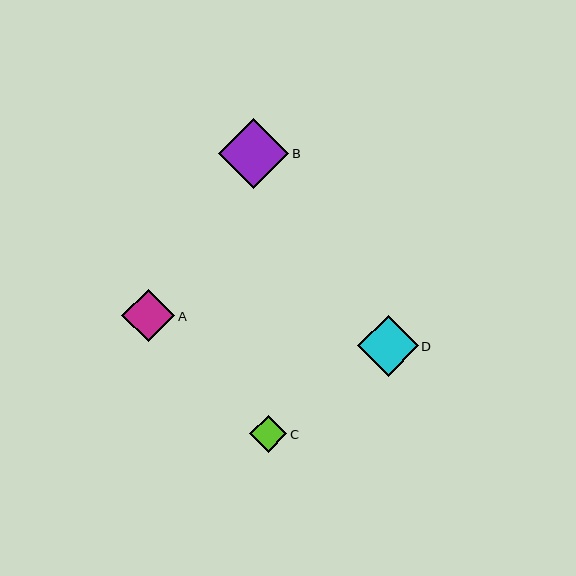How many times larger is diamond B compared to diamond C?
Diamond B is approximately 1.9 times the size of diamond C.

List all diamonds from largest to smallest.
From largest to smallest: B, D, A, C.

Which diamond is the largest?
Diamond B is the largest with a size of approximately 70 pixels.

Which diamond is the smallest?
Diamond C is the smallest with a size of approximately 37 pixels.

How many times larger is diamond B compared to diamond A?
Diamond B is approximately 1.3 times the size of diamond A.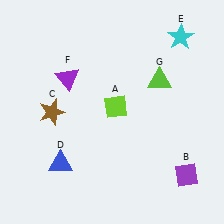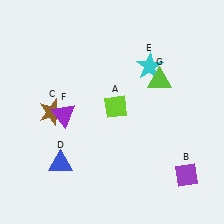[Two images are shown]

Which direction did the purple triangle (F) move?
The purple triangle (F) moved down.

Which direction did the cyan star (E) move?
The cyan star (E) moved left.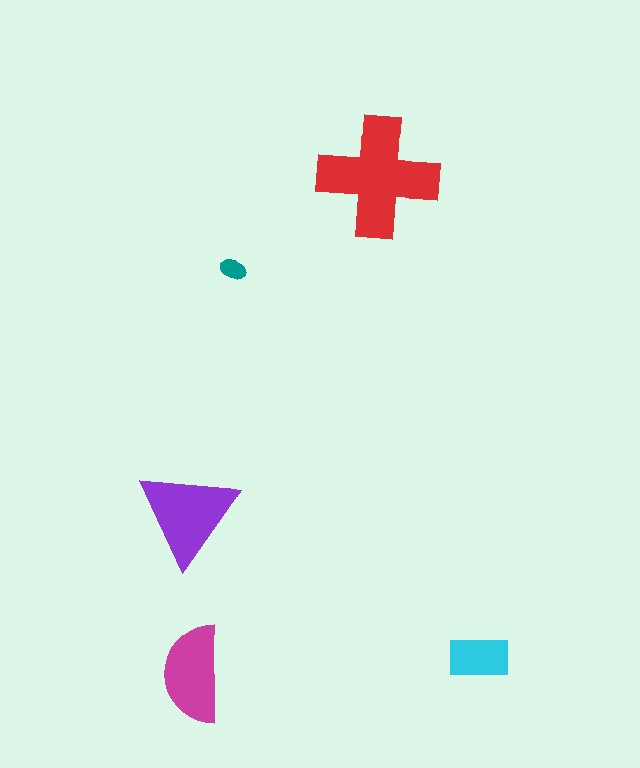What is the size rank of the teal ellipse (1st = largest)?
5th.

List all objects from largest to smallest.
The red cross, the purple triangle, the magenta semicircle, the cyan rectangle, the teal ellipse.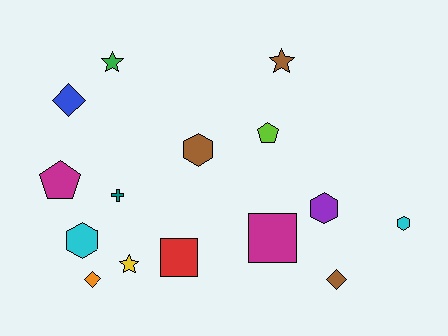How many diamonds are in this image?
There are 3 diamonds.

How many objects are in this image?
There are 15 objects.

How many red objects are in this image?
There is 1 red object.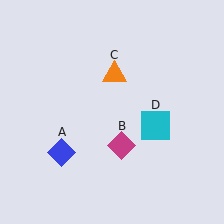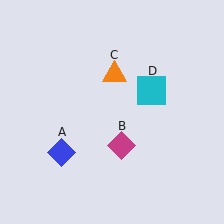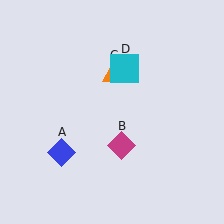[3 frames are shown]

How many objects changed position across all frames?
1 object changed position: cyan square (object D).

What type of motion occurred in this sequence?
The cyan square (object D) rotated counterclockwise around the center of the scene.